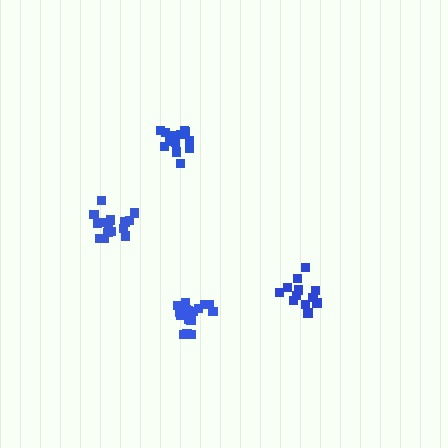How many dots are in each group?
Group 1: 15 dots, Group 2: 13 dots, Group 3: 12 dots, Group 4: 17 dots (57 total).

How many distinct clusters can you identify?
There are 4 distinct clusters.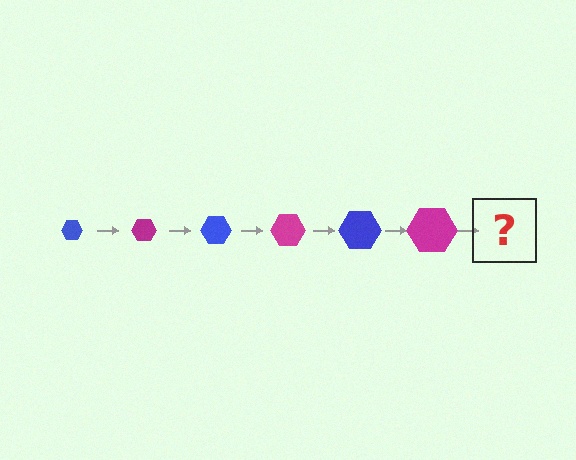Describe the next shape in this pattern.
It should be a blue hexagon, larger than the previous one.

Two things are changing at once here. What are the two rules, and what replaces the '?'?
The two rules are that the hexagon grows larger each step and the color cycles through blue and magenta. The '?' should be a blue hexagon, larger than the previous one.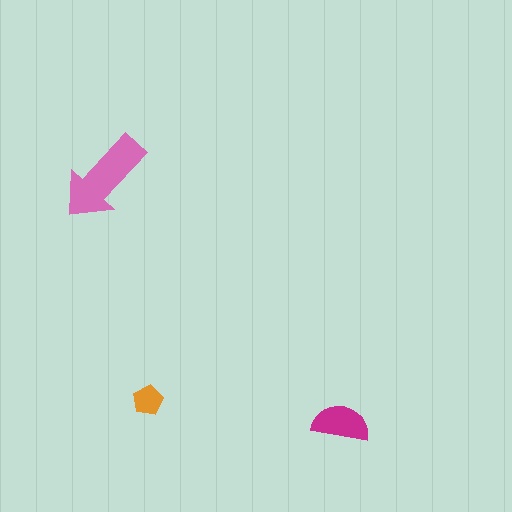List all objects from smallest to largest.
The orange pentagon, the magenta semicircle, the pink arrow.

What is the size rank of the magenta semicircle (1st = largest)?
2nd.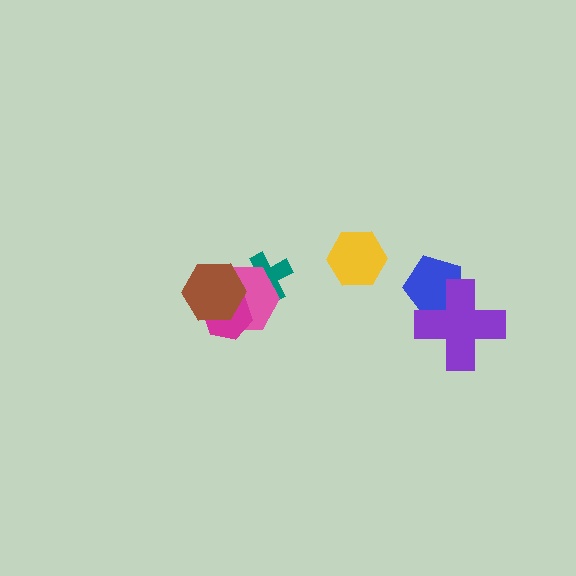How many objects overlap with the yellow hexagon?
0 objects overlap with the yellow hexagon.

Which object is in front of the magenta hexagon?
The brown hexagon is in front of the magenta hexagon.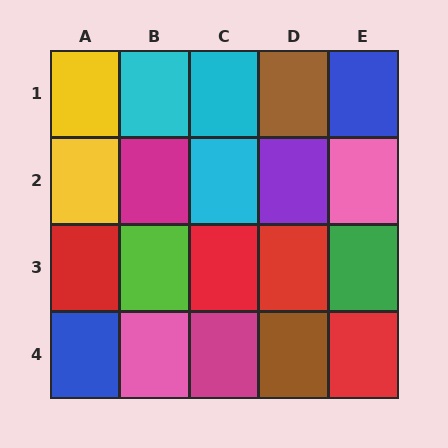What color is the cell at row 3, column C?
Red.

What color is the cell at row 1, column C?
Cyan.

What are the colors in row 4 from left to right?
Blue, pink, magenta, brown, red.